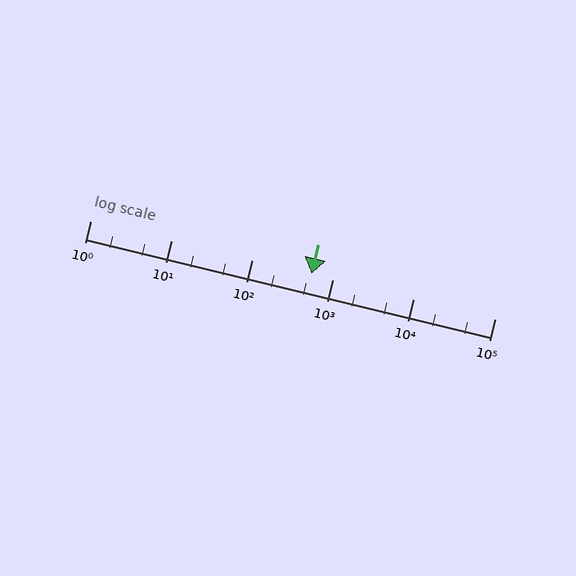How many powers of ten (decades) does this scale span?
The scale spans 5 decades, from 1 to 100000.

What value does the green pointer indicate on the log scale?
The pointer indicates approximately 550.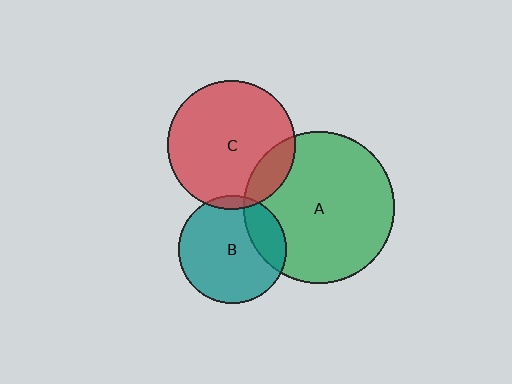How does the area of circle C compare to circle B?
Approximately 1.4 times.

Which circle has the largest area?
Circle A (green).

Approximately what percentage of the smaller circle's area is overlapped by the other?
Approximately 15%.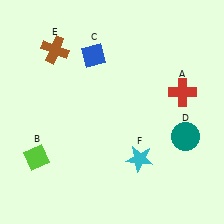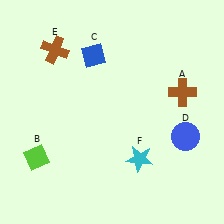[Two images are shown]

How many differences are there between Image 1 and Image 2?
There are 2 differences between the two images.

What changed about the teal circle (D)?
In Image 1, D is teal. In Image 2, it changed to blue.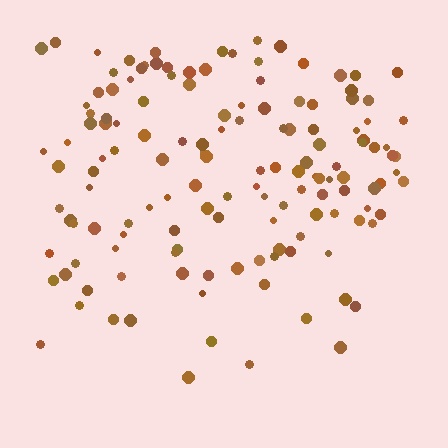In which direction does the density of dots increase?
From bottom to top, with the top side densest.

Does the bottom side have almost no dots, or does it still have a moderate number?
Still a moderate number, just noticeably fewer than the top.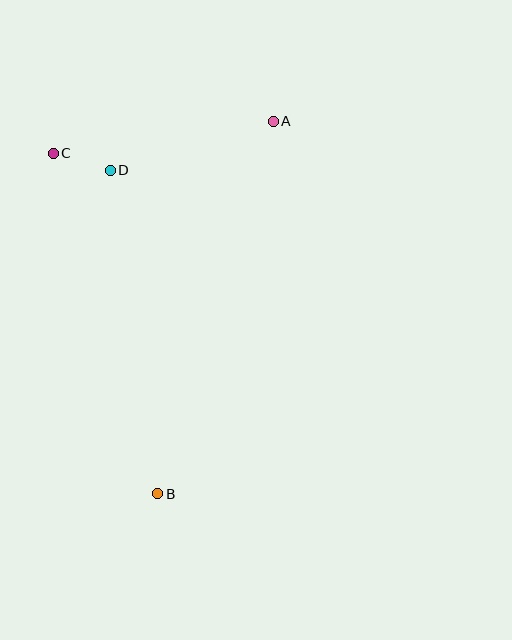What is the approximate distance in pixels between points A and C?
The distance between A and C is approximately 223 pixels.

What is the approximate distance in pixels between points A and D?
The distance between A and D is approximately 170 pixels.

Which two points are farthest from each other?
Points A and B are farthest from each other.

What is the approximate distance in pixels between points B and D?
The distance between B and D is approximately 327 pixels.